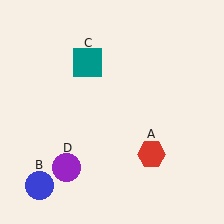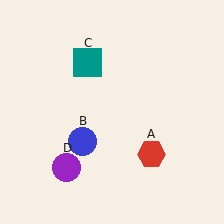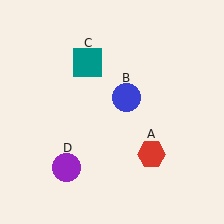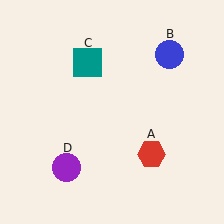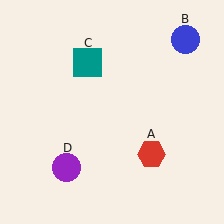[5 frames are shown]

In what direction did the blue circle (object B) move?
The blue circle (object B) moved up and to the right.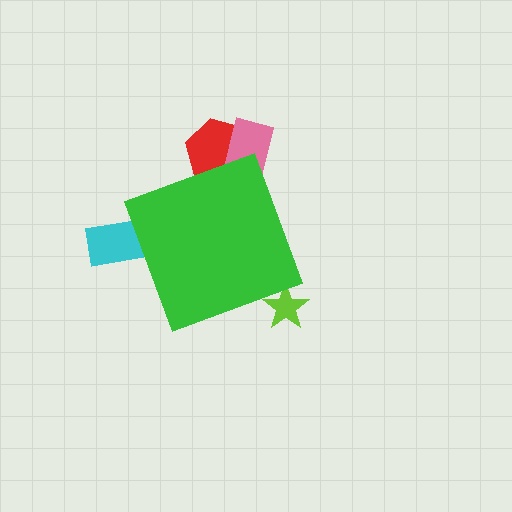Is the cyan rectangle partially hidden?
Yes, the cyan rectangle is partially hidden behind the green diamond.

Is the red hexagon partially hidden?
Yes, the red hexagon is partially hidden behind the green diamond.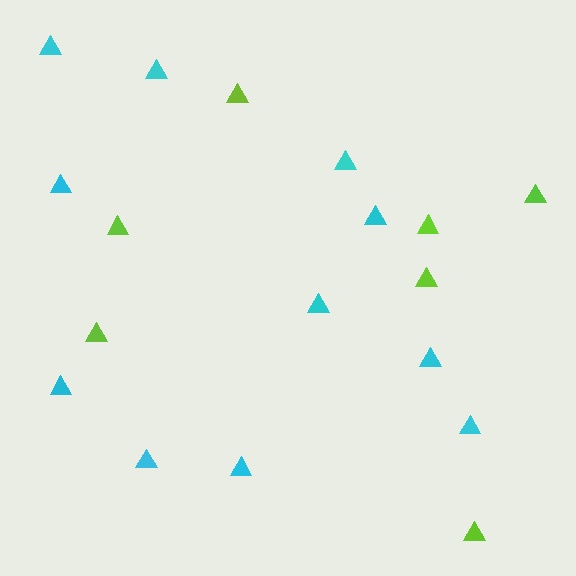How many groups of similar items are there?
There are 2 groups: one group of cyan triangles (11) and one group of lime triangles (7).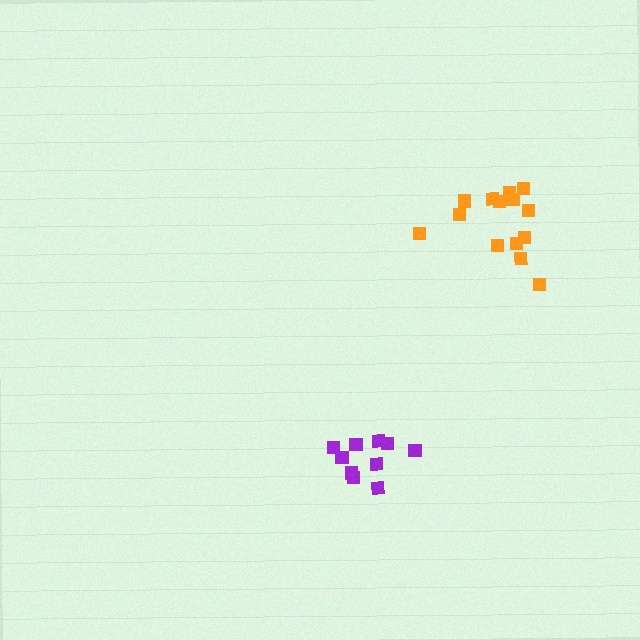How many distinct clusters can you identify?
There are 2 distinct clusters.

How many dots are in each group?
Group 1: 14 dots, Group 2: 10 dots (24 total).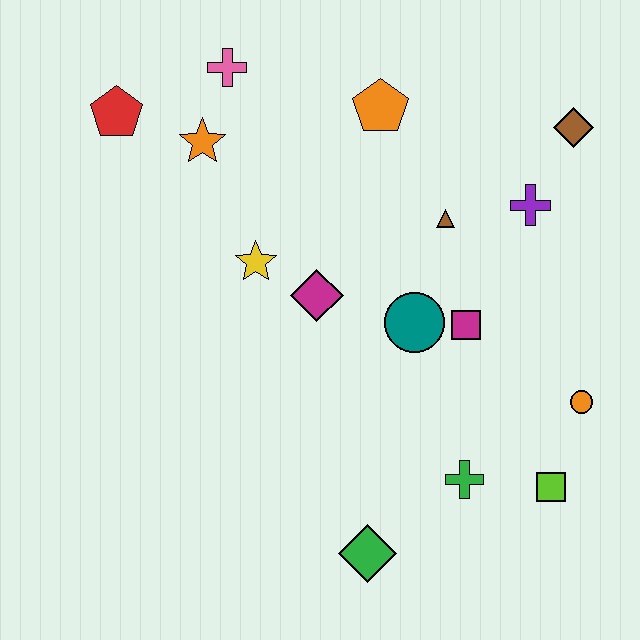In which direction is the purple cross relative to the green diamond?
The purple cross is above the green diamond.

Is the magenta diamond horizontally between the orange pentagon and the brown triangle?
No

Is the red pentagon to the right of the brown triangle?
No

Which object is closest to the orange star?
The pink cross is closest to the orange star.